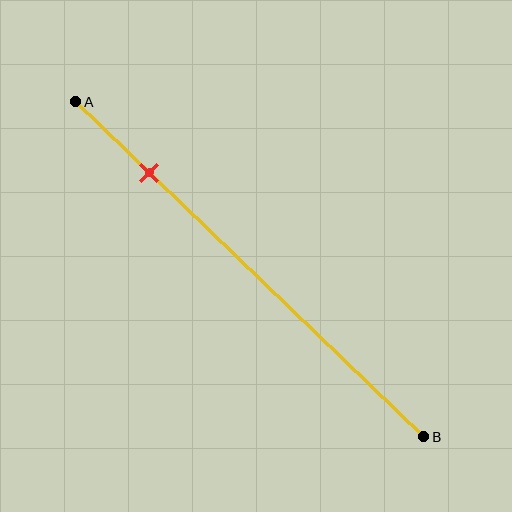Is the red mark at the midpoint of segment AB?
No, the mark is at about 20% from A, not at the 50% midpoint.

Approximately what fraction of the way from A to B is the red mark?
The red mark is approximately 20% of the way from A to B.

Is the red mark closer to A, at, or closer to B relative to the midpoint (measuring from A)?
The red mark is closer to point A than the midpoint of segment AB.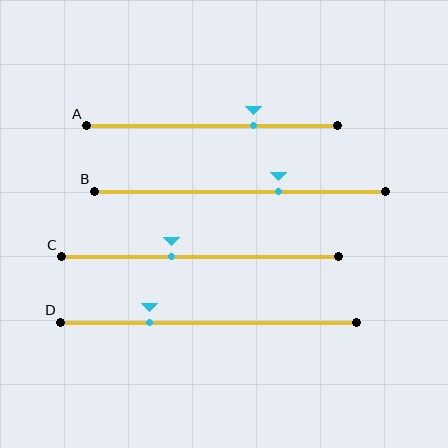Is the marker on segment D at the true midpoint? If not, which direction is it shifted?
No, the marker on segment D is shifted to the left by about 20% of the segment length.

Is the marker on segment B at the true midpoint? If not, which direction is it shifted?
No, the marker on segment B is shifted to the right by about 13% of the segment length.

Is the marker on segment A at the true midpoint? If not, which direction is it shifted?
No, the marker on segment A is shifted to the right by about 16% of the segment length.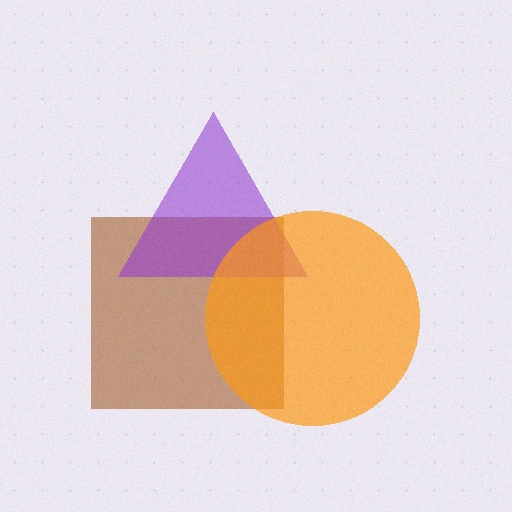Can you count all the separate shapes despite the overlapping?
Yes, there are 3 separate shapes.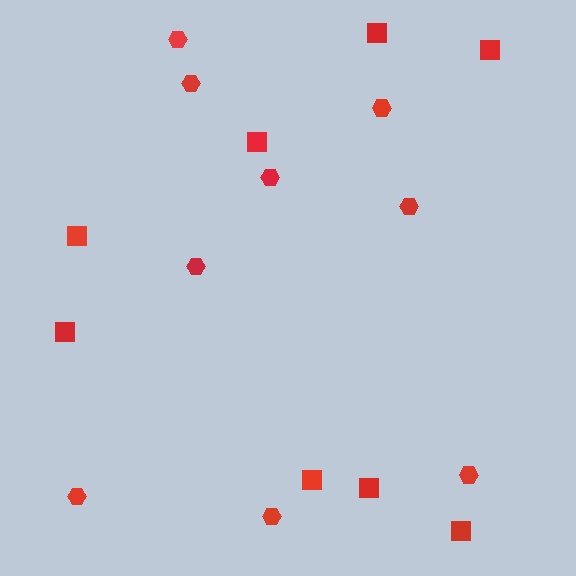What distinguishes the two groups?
There are 2 groups: one group of hexagons (9) and one group of squares (8).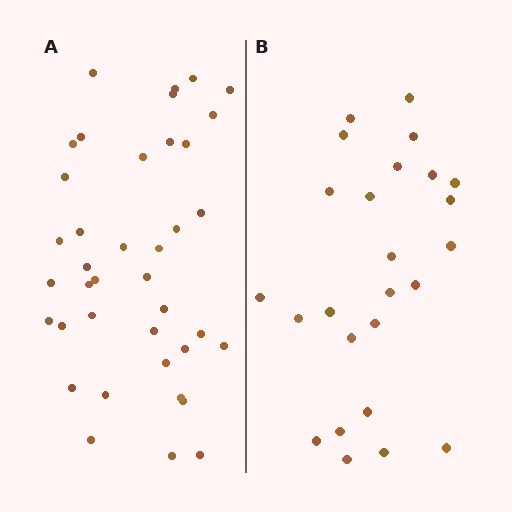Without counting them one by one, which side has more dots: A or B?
Region A (the left region) has more dots.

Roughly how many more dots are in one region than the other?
Region A has approximately 15 more dots than region B.